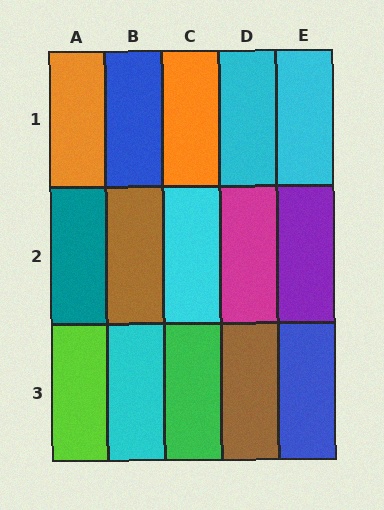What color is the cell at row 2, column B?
Brown.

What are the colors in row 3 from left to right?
Lime, cyan, green, brown, blue.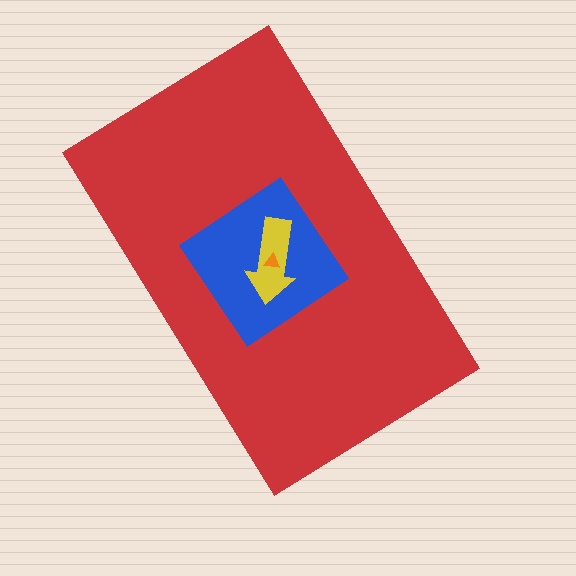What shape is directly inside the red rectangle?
The blue diamond.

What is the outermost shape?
The red rectangle.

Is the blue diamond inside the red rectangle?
Yes.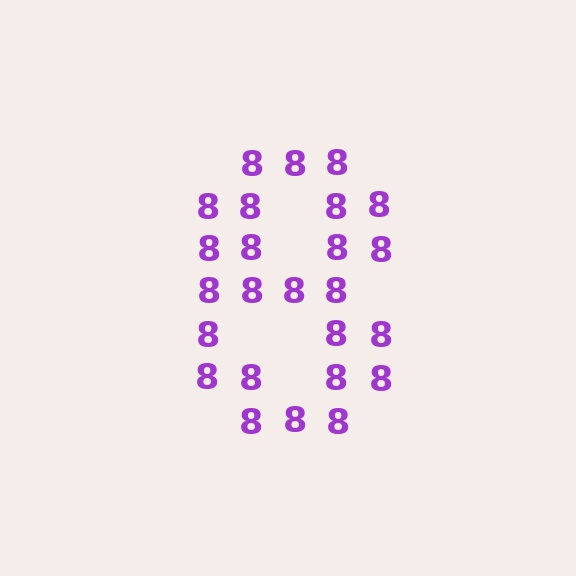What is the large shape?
The large shape is the digit 8.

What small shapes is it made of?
It is made of small digit 8's.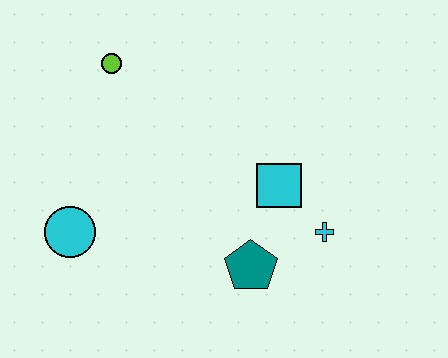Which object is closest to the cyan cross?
The cyan square is closest to the cyan cross.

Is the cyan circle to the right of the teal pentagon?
No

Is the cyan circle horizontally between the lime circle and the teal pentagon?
No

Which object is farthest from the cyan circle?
The cyan cross is farthest from the cyan circle.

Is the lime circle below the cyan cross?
No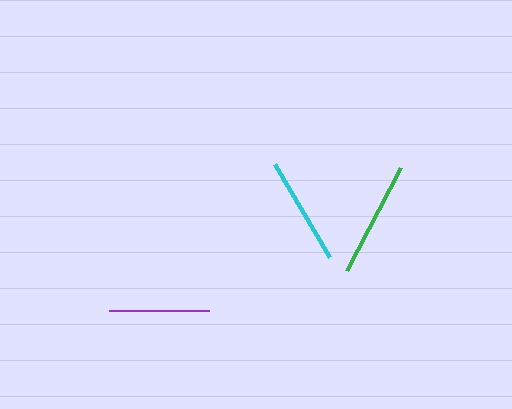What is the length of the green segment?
The green segment is approximately 116 pixels long.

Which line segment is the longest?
The green line is the longest at approximately 116 pixels.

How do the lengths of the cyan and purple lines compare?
The cyan and purple lines are approximately the same length.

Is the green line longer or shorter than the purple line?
The green line is longer than the purple line.